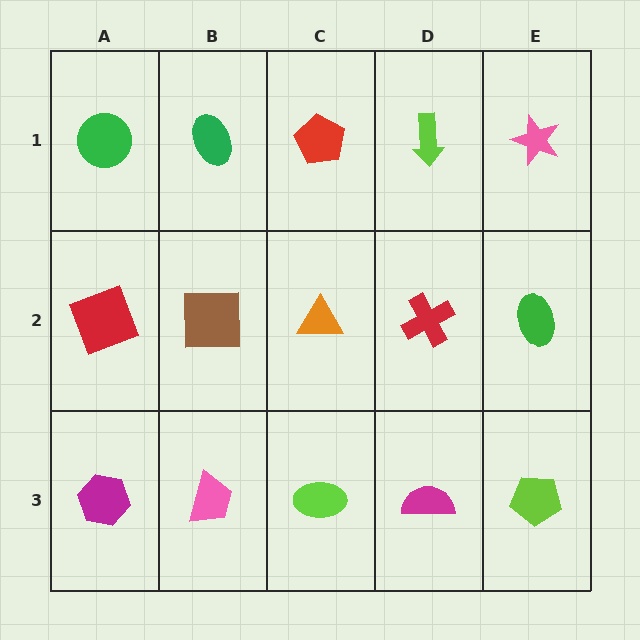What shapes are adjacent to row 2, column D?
A lime arrow (row 1, column D), a magenta semicircle (row 3, column D), an orange triangle (row 2, column C), a green ellipse (row 2, column E).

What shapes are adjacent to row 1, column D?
A red cross (row 2, column D), a red pentagon (row 1, column C), a pink star (row 1, column E).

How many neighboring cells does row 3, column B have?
3.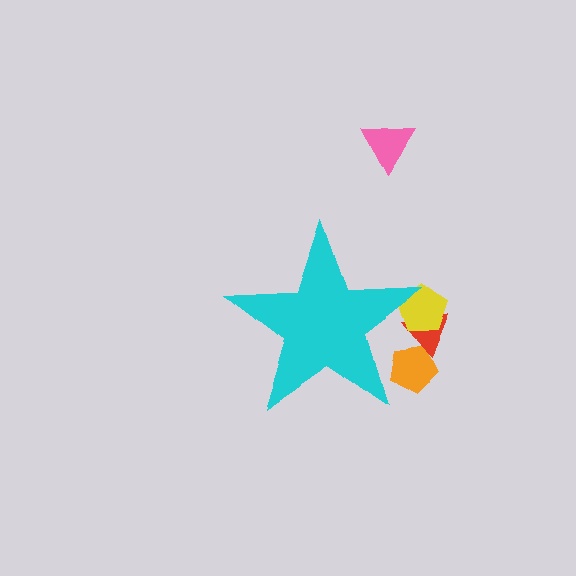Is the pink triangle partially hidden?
No, the pink triangle is fully visible.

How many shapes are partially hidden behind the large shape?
3 shapes are partially hidden.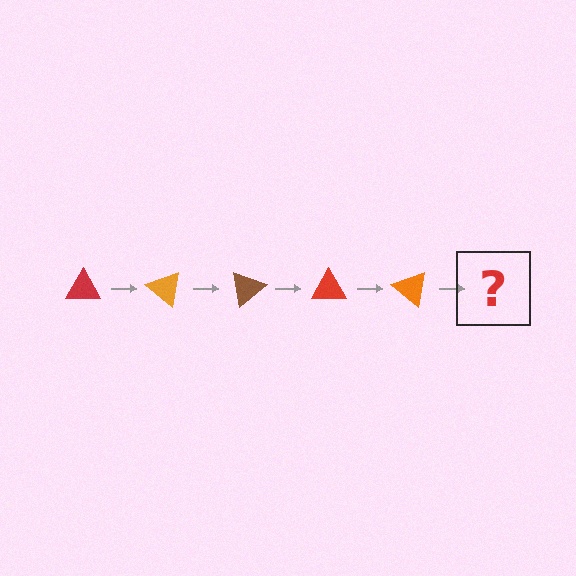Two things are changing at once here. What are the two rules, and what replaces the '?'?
The two rules are that it rotates 40 degrees each step and the color cycles through red, orange, and brown. The '?' should be a brown triangle, rotated 200 degrees from the start.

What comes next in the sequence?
The next element should be a brown triangle, rotated 200 degrees from the start.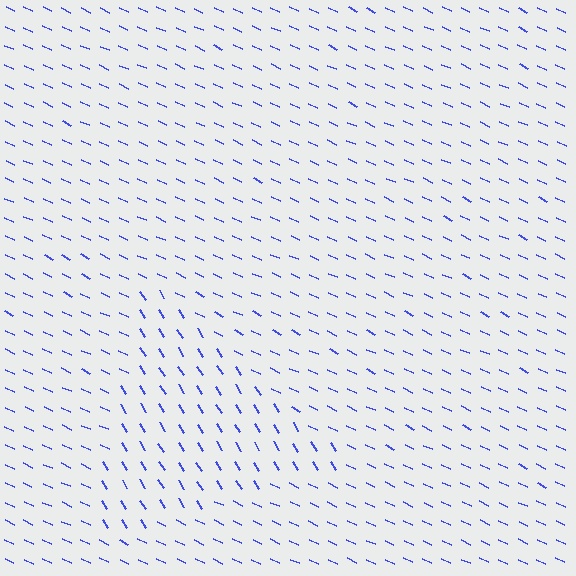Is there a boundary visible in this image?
Yes, there is a texture boundary formed by a change in line orientation.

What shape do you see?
I see a triangle.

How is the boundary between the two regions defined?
The boundary is defined purely by a change in line orientation (approximately 33 degrees difference). All lines are the same color and thickness.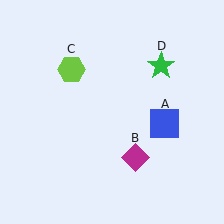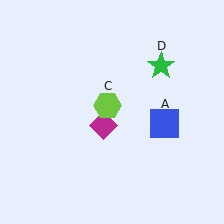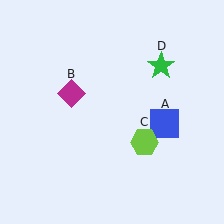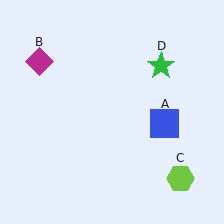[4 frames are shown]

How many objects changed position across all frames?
2 objects changed position: magenta diamond (object B), lime hexagon (object C).